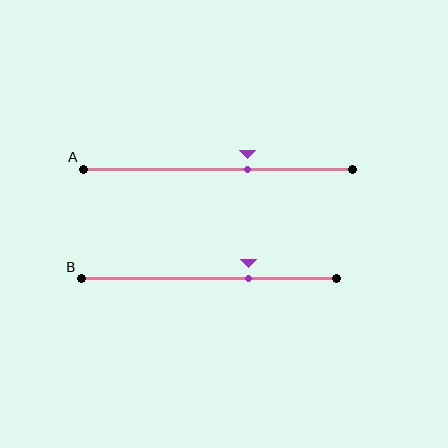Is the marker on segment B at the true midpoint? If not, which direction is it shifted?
No, the marker on segment B is shifted to the right by about 16% of the segment length.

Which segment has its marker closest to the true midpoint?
Segment A has its marker closest to the true midpoint.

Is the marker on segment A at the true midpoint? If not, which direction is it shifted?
No, the marker on segment A is shifted to the right by about 11% of the segment length.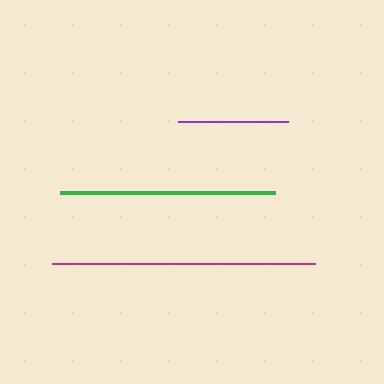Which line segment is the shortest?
The purple line is the shortest at approximately 110 pixels.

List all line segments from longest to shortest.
From longest to shortest: magenta, green, purple.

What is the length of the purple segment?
The purple segment is approximately 110 pixels long.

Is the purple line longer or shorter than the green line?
The green line is longer than the purple line.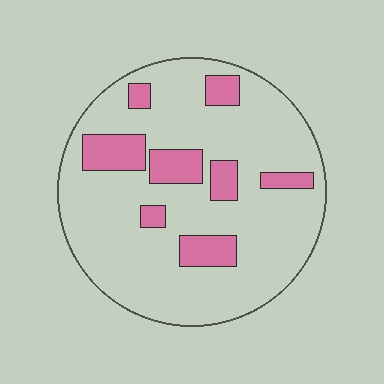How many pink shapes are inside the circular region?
8.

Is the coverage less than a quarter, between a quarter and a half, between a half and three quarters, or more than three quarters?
Less than a quarter.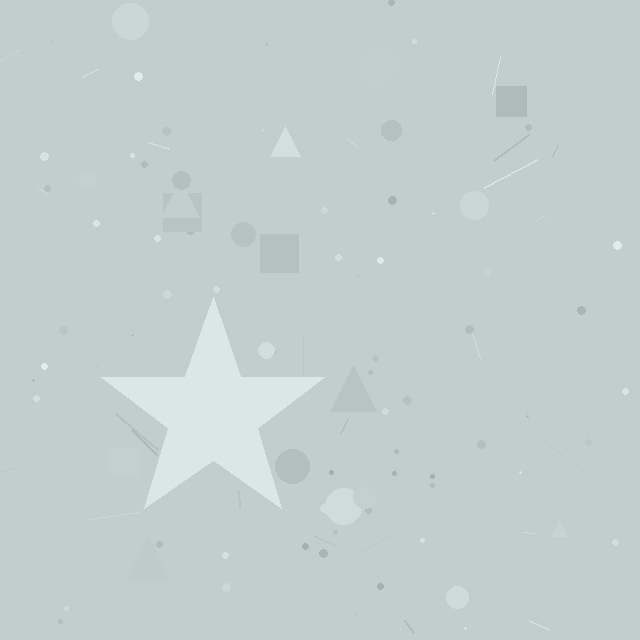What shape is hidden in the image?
A star is hidden in the image.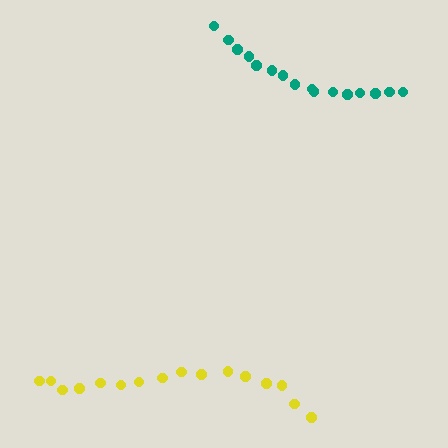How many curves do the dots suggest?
There are 2 distinct paths.